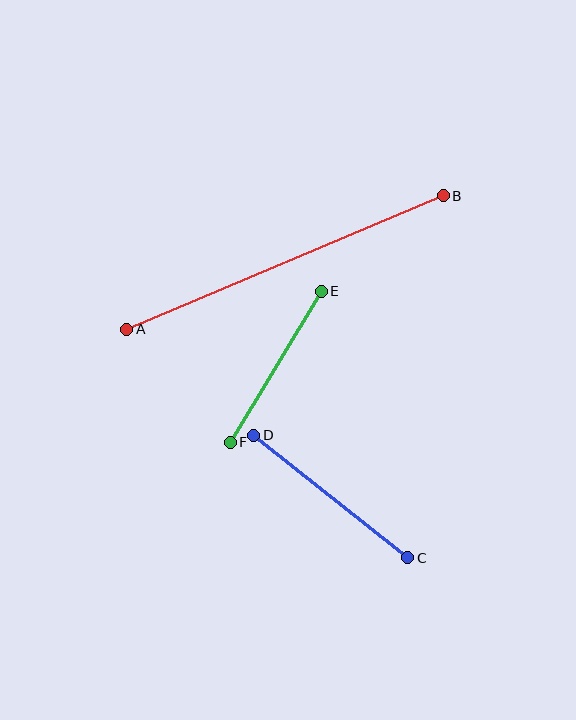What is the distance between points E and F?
The distance is approximately 176 pixels.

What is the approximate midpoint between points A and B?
The midpoint is at approximately (285, 262) pixels.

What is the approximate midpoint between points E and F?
The midpoint is at approximately (276, 367) pixels.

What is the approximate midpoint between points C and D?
The midpoint is at approximately (331, 496) pixels.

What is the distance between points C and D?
The distance is approximately 197 pixels.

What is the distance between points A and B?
The distance is approximately 343 pixels.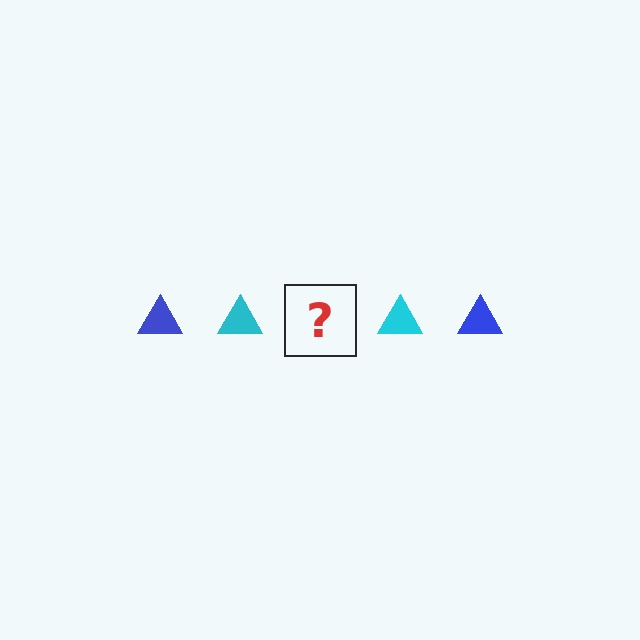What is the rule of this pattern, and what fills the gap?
The rule is that the pattern cycles through blue, cyan triangles. The gap should be filled with a blue triangle.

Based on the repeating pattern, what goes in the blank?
The blank should be a blue triangle.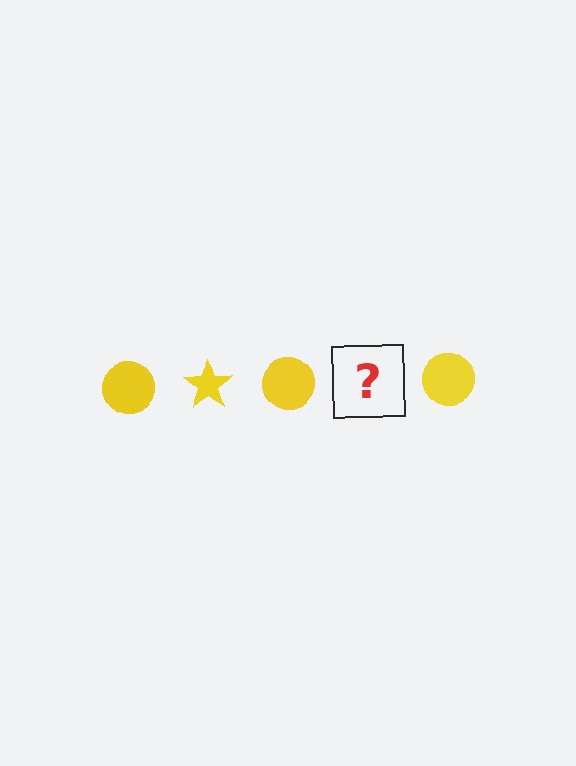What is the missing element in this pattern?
The missing element is a yellow star.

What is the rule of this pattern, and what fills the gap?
The rule is that the pattern cycles through circle, star shapes in yellow. The gap should be filled with a yellow star.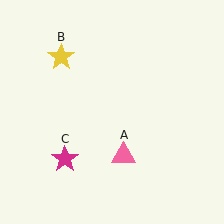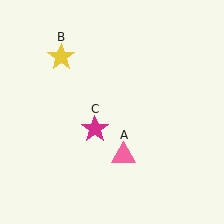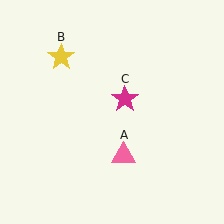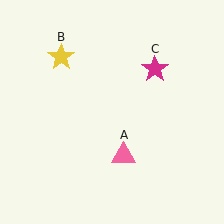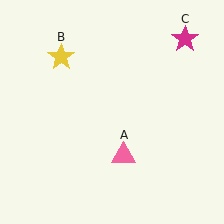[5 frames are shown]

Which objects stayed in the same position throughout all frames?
Pink triangle (object A) and yellow star (object B) remained stationary.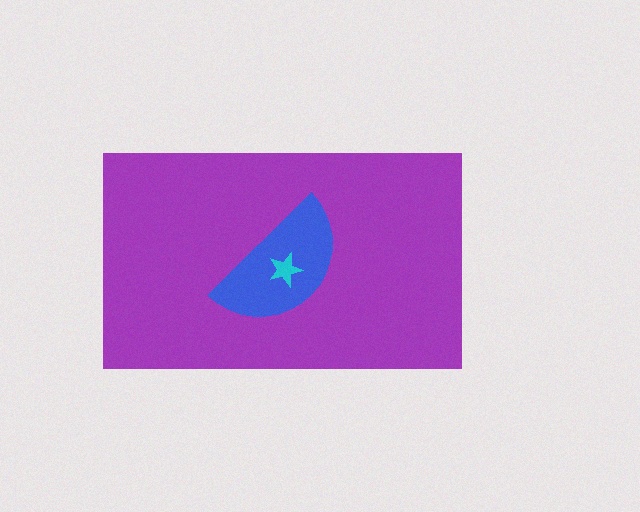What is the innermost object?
The cyan star.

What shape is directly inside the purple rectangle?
The blue semicircle.